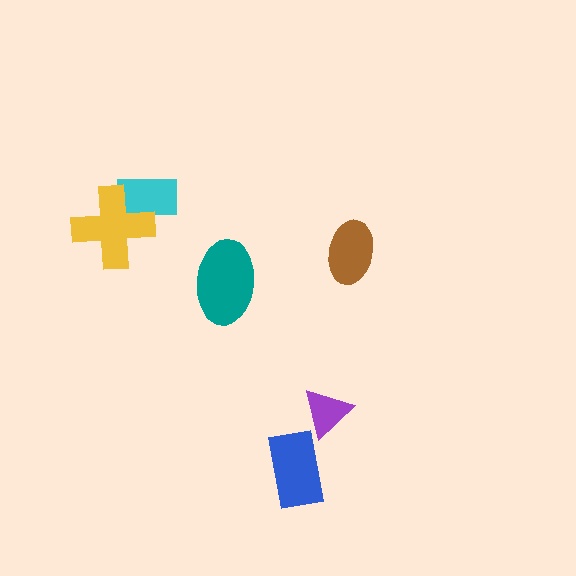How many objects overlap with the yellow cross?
1 object overlaps with the yellow cross.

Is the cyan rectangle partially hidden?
Yes, it is partially covered by another shape.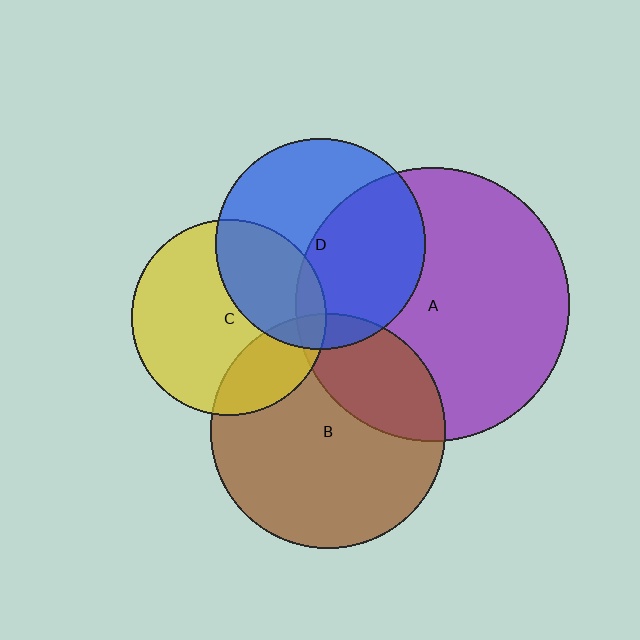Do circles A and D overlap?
Yes.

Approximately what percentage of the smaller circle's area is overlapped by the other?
Approximately 45%.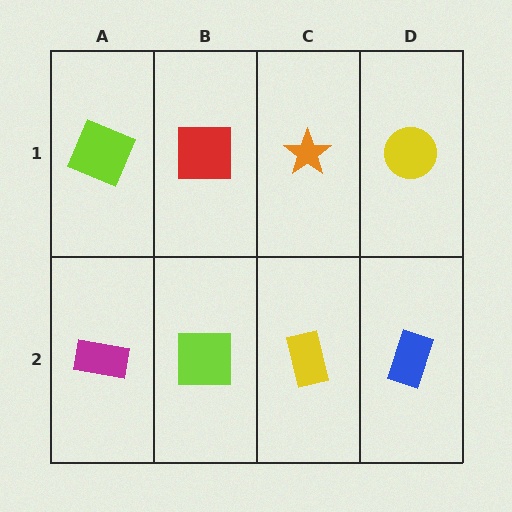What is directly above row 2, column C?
An orange star.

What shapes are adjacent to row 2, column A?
A lime square (row 1, column A), a lime square (row 2, column B).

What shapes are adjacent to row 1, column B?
A lime square (row 2, column B), a lime square (row 1, column A), an orange star (row 1, column C).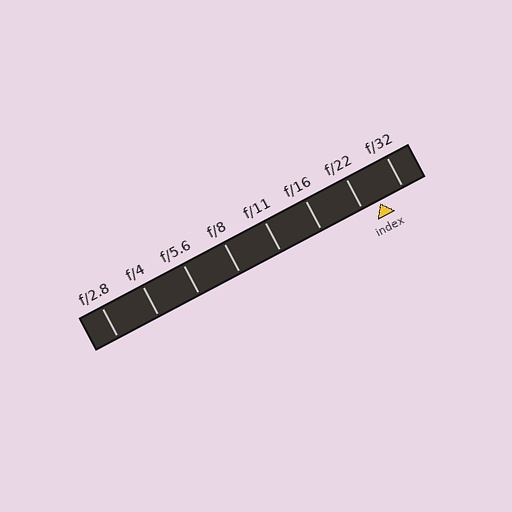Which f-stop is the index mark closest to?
The index mark is closest to f/22.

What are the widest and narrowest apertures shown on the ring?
The widest aperture shown is f/2.8 and the narrowest is f/32.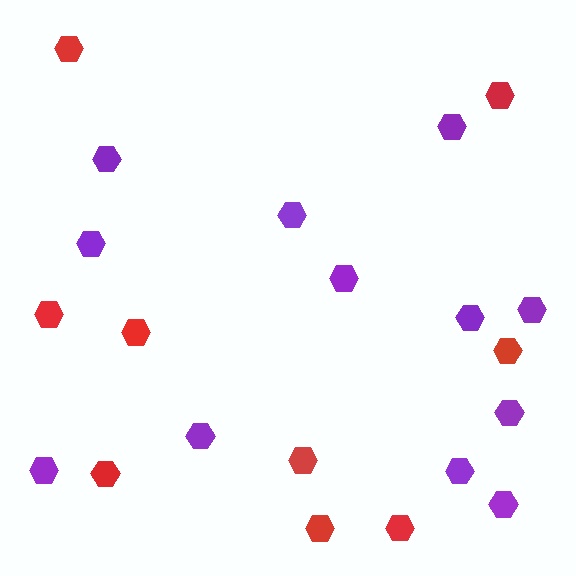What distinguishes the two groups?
There are 2 groups: one group of red hexagons (9) and one group of purple hexagons (12).